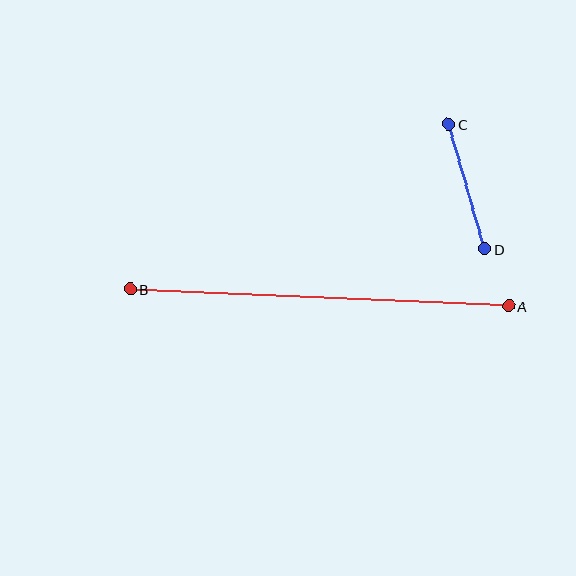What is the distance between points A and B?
The distance is approximately 379 pixels.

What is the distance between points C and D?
The distance is approximately 129 pixels.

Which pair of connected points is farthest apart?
Points A and B are farthest apart.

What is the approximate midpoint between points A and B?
The midpoint is at approximately (319, 297) pixels.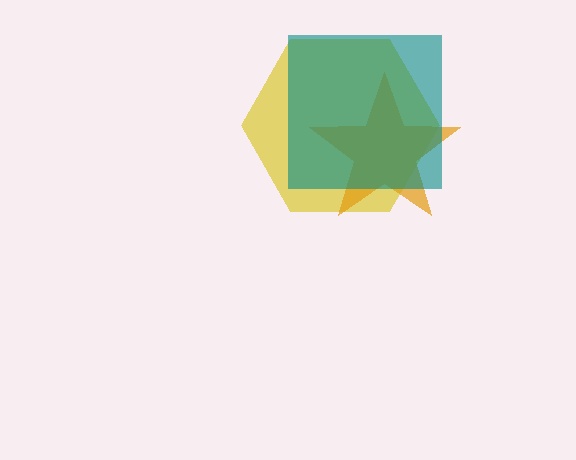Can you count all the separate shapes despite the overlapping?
Yes, there are 3 separate shapes.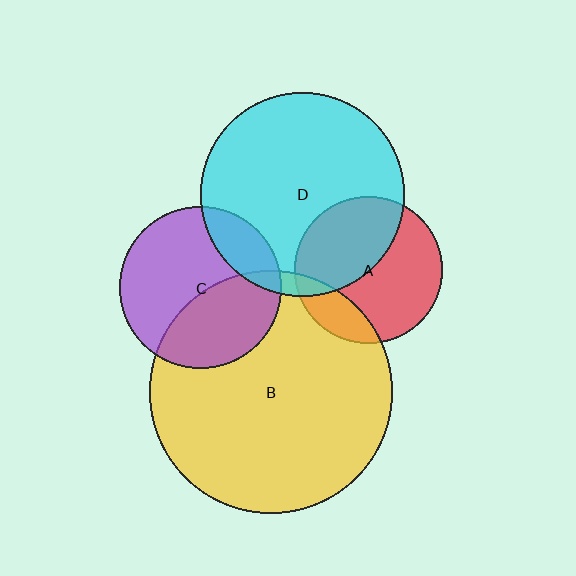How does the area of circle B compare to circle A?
Approximately 2.7 times.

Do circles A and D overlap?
Yes.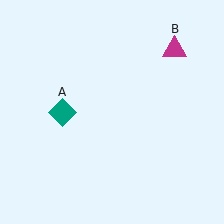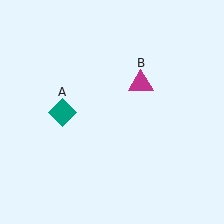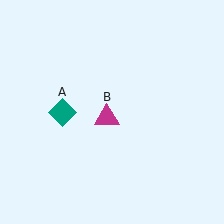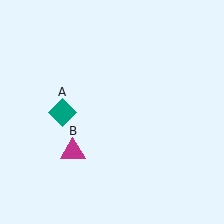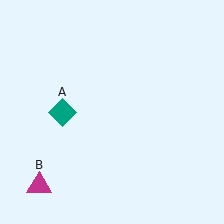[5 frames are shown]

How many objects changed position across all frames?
1 object changed position: magenta triangle (object B).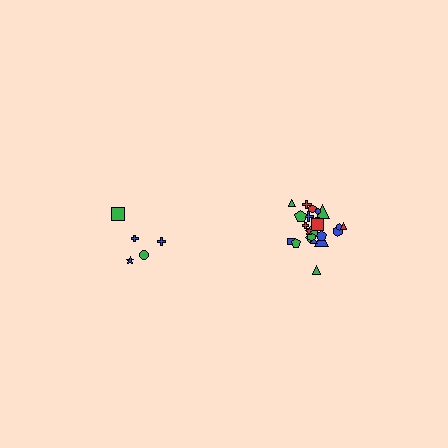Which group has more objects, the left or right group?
The right group.